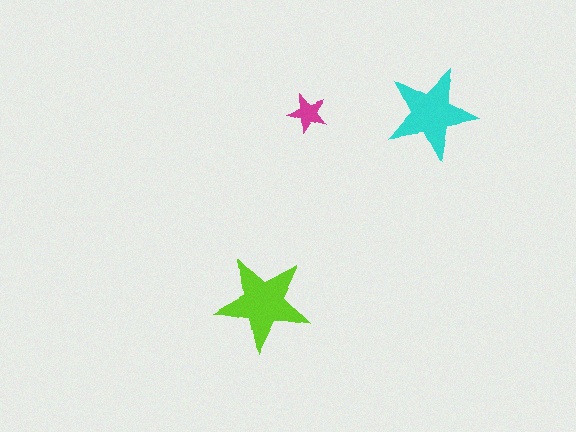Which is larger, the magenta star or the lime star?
The lime one.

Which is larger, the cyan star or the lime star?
The lime one.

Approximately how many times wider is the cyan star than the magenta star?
About 2.5 times wider.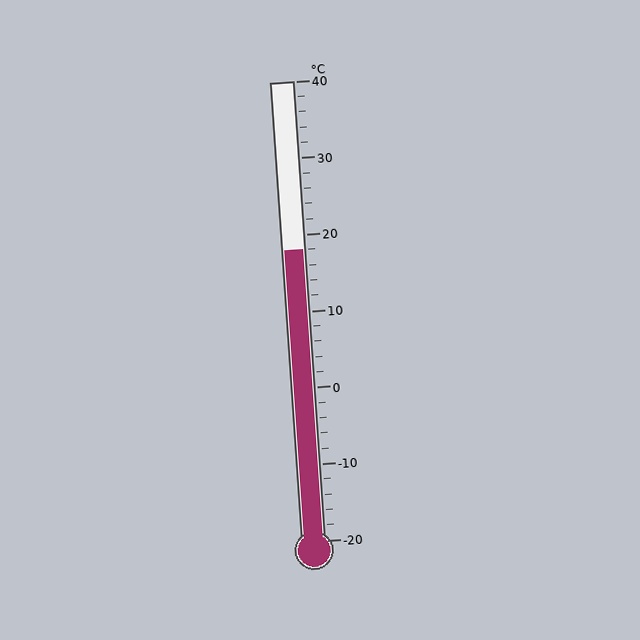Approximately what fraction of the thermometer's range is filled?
The thermometer is filled to approximately 65% of its range.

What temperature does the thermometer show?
The thermometer shows approximately 18°C.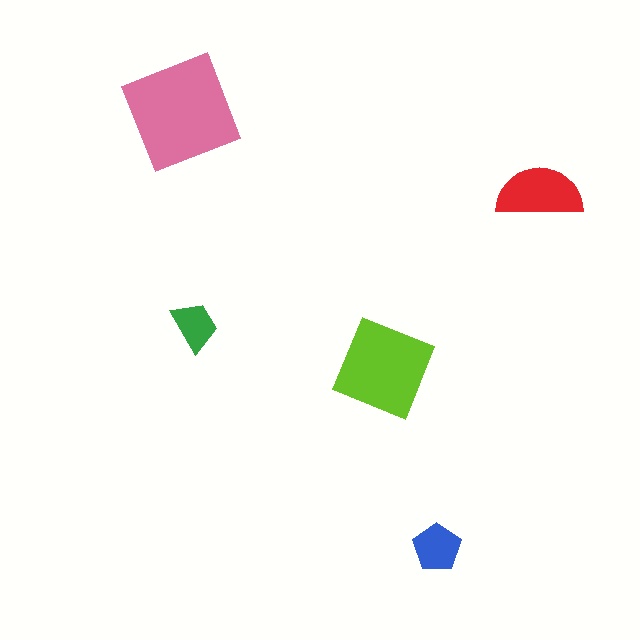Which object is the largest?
The pink square.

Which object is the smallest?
The green trapezoid.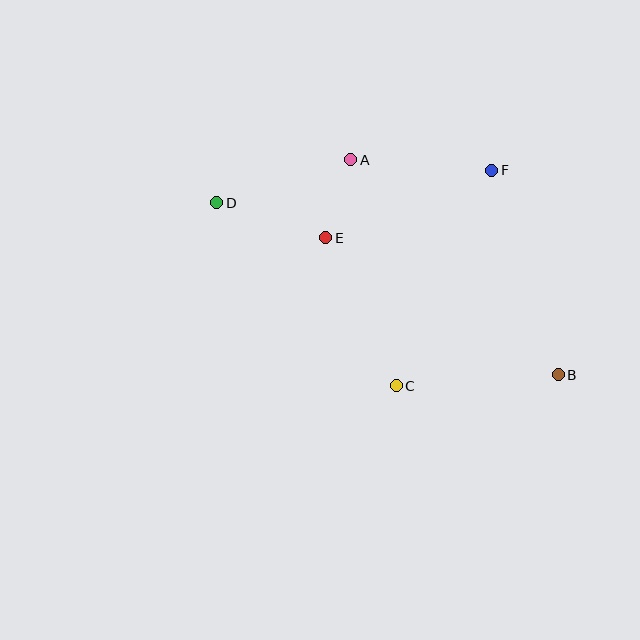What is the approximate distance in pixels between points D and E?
The distance between D and E is approximately 114 pixels.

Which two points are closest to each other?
Points A and E are closest to each other.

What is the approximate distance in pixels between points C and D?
The distance between C and D is approximately 256 pixels.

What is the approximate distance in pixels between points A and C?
The distance between A and C is approximately 231 pixels.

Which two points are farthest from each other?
Points B and D are farthest from each other.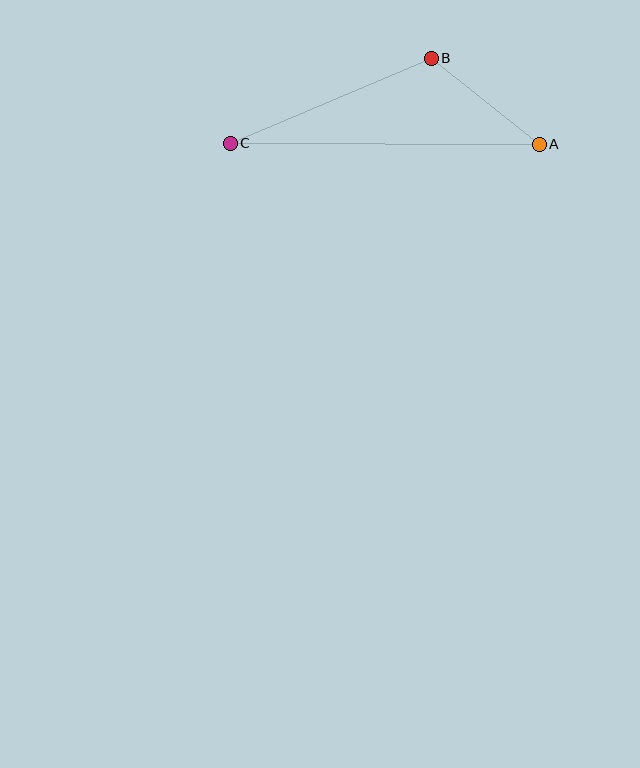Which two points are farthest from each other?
Points A and C are farthest from each other.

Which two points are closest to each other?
Points A and B are closest to each other.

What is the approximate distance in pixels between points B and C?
The distance between B and C is approximately 218 pixels.